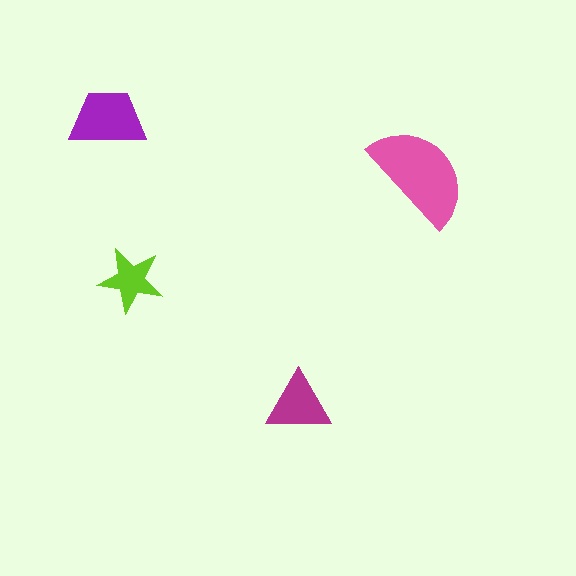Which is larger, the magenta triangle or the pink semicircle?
The pink semicircle.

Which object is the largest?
The pink semicircle.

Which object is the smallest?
The lime star.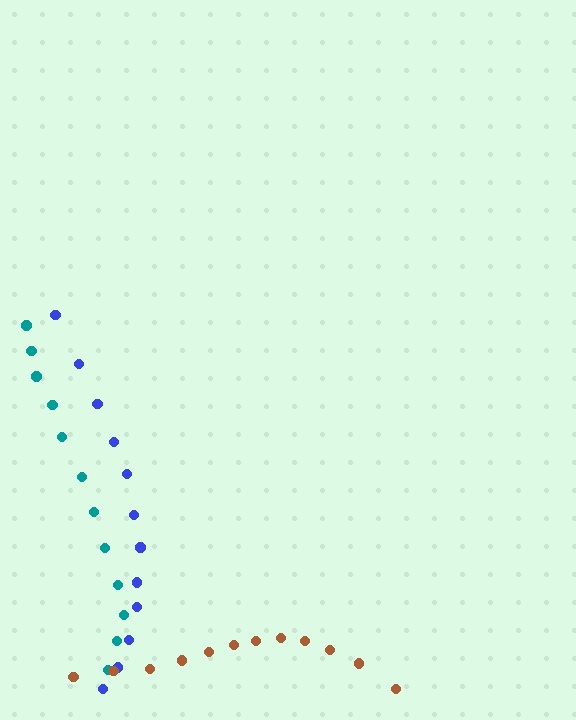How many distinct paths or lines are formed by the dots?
There are 3 distinct paths.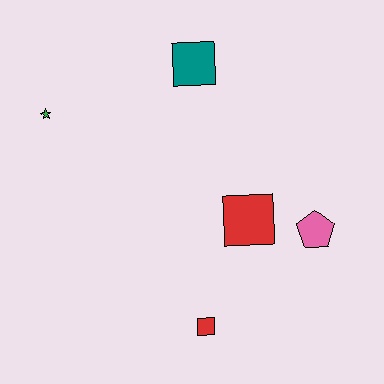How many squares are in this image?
There are 3 squares.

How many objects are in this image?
There are 5 objects.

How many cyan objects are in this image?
There are no cyan objects.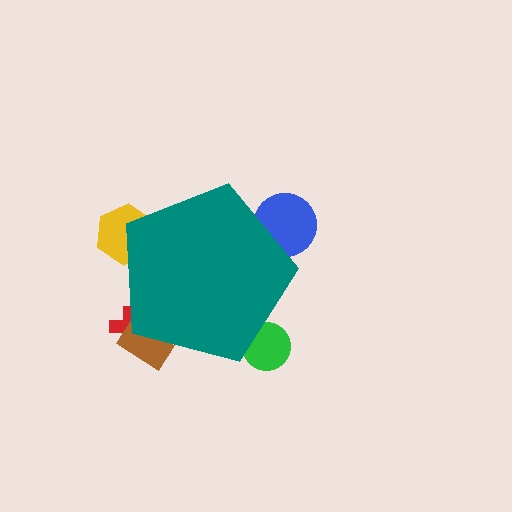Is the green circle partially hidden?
Yes, the green circle is partially hidden behind the teal pentagon.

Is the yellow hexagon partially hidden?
Yes, the yellow hexagon is partially hidden behind the teal pentagon.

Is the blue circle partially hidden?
Yes, the blue circle is partially hidden behind the teal pentagon.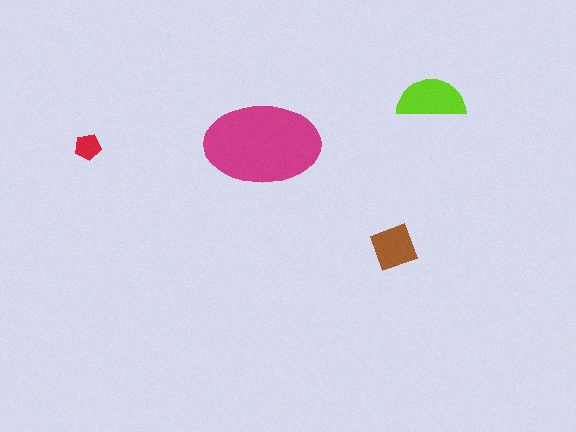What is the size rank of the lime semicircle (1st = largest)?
2nd.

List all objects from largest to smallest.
The magenta ellipse, the lime semicircle, the brown square, the red pentagon.